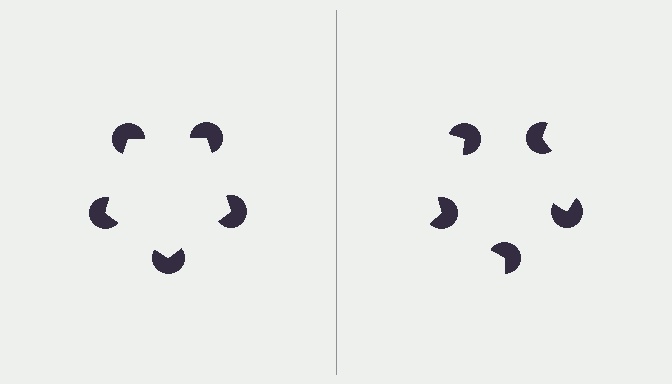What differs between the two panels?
The pac-man discs are positioned identically on both sides; only the wedge orientations differ. On the left they align to a pentagon; on the right they are misaligned.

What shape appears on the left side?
An illusory pentagon.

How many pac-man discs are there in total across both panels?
10 — 5 on each side.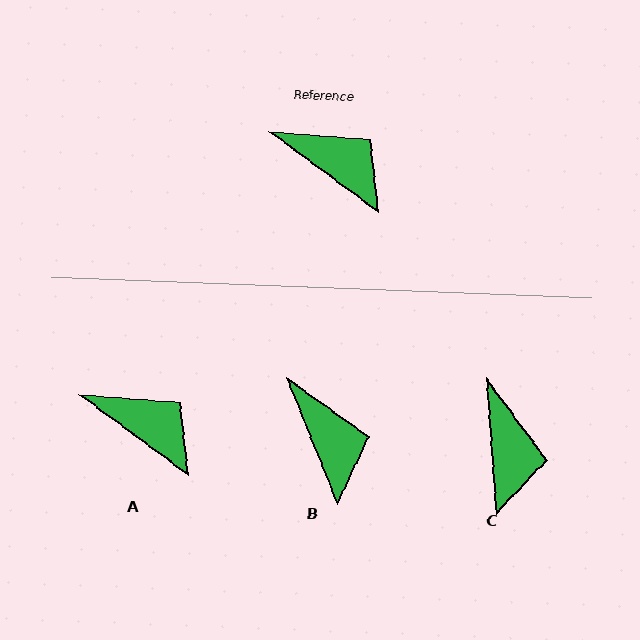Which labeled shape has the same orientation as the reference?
A.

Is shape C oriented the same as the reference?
No, it is off by about 49 degrees.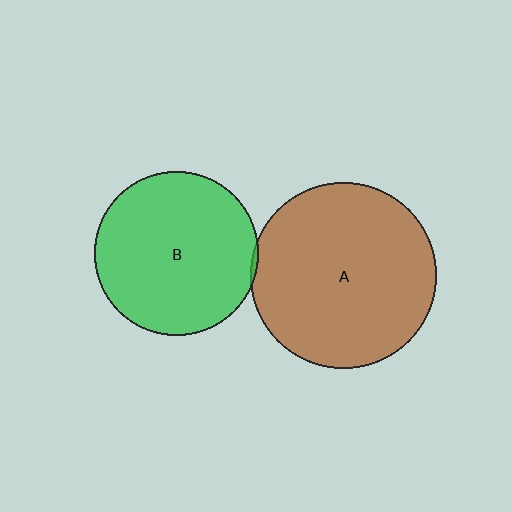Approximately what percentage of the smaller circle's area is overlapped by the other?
Approximately 5%.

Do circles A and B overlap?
Yes.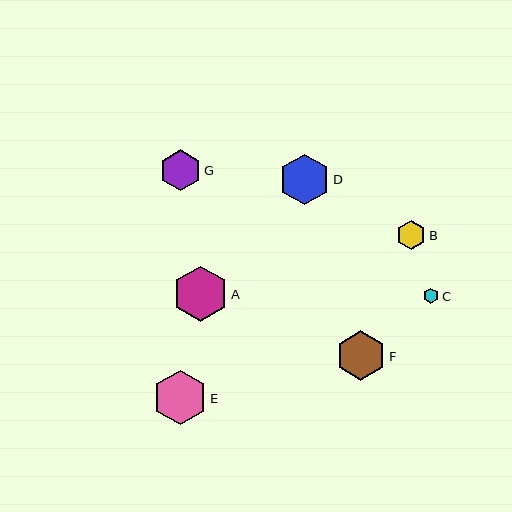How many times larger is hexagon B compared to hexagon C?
Hexagon B is approximately 1.9 times the size of hexagon C.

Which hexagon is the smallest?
Hexagon C is the smallest with a size of approximately 16 pixels.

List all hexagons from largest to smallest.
From largest to smallest: A, E, D, F, G, B, C.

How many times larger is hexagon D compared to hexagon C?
Hexagon D is approximately 3.3 times the size of hexagon C.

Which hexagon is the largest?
Hexagon A is the largest with a size of approximately 55 pixels.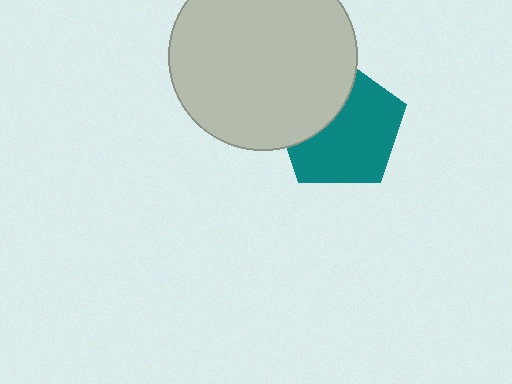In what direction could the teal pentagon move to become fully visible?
The teal pentagon could move toward the lower-right. That would shift it out from behind the light gray circle entirely.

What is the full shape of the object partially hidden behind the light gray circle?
The partially hidden object is a teal pentagon.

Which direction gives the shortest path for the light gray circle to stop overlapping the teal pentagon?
Moving toward the upper-left gives the shortest separation.